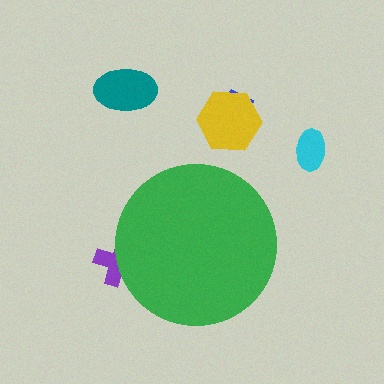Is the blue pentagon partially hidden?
No, the blue pentagon is fully visible.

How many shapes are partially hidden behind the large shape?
1 shape is partially hidden.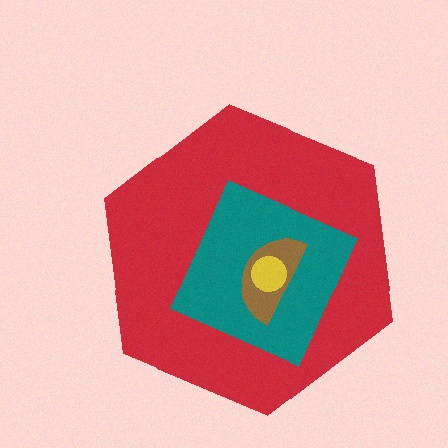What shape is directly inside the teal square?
The brown semicircle.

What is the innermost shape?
The yellow circle.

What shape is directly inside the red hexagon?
The teal square.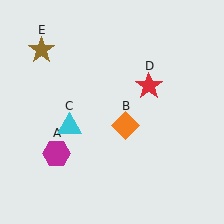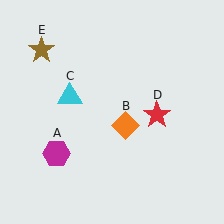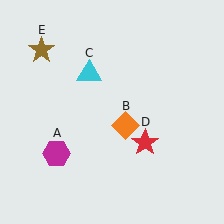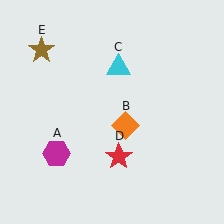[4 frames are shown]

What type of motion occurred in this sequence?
The cyan triangle (object C), red star (object D) rotated clockwise around the center of the scene.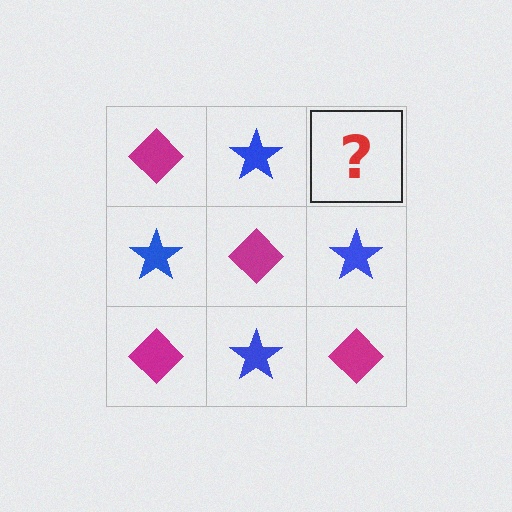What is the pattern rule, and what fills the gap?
The rule is that it alternates magenta diamond and blue star in a checkerboard pattern. The gap should be filled with a magenta diamond.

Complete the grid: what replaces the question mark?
The question mark should be replaced with a magenta diamond.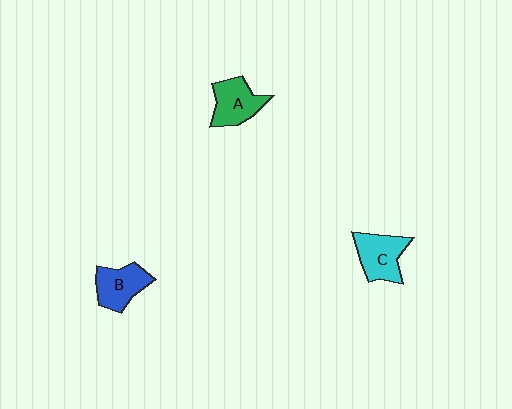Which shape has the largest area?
Shape C (cyan).